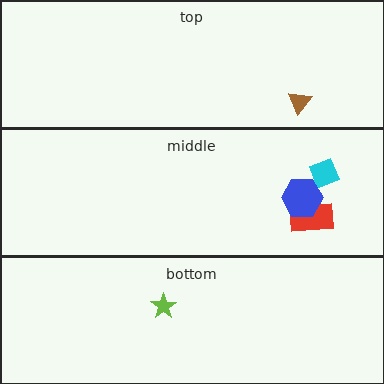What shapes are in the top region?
The brown triangle.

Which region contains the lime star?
The bottom region.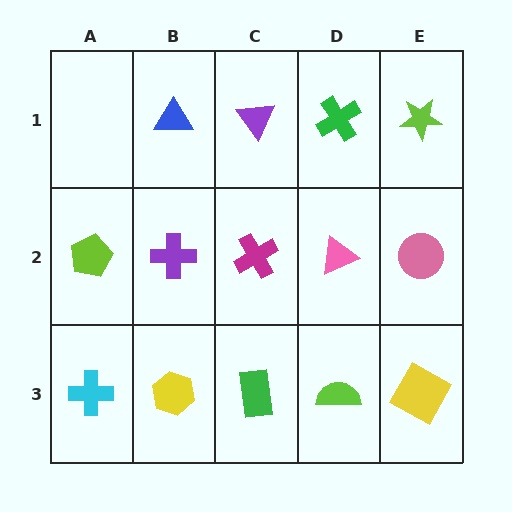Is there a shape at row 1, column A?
No, that cell is empty.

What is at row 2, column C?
A magenta cross.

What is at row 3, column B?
A yellow hexagon.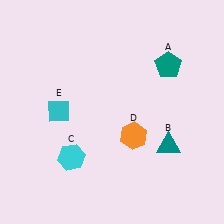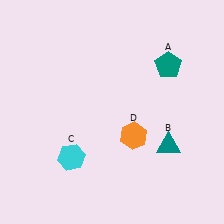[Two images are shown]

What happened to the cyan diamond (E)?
The cyan diamond (E) was removed in Image 2. It was in the top-left area of Image 1.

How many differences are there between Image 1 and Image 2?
There is 1 difference between the two images.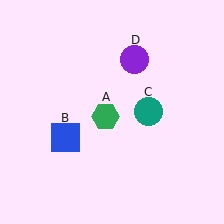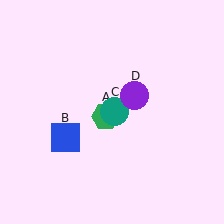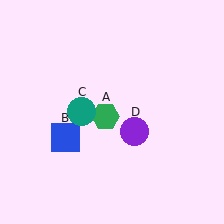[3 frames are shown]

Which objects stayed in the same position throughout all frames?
Green hexagon (object A) and blue square (object B) remained stationary.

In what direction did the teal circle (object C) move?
The teal circle (object C) moved left.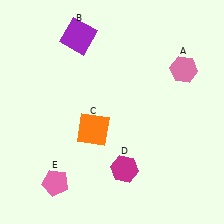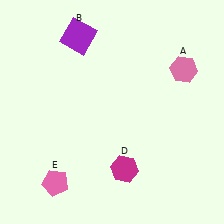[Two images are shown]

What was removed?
The orange square (C) was removed in Image 2.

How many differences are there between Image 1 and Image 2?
There is 1 difference between the two images.